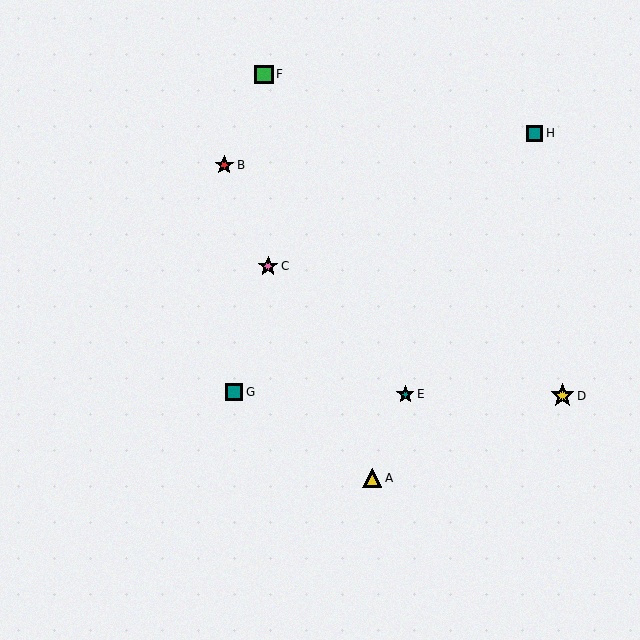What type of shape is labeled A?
Shape A is a yellow triangle.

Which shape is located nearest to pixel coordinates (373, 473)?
The yellow triangle (labeled A) at (372, 478) is nearest to that location.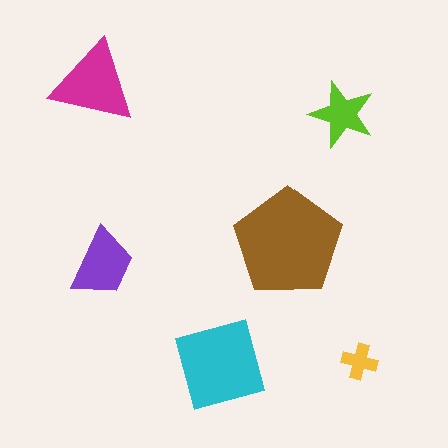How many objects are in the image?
There are 6 objects in the image.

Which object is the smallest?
The yellow cross.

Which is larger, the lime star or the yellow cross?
The lime star.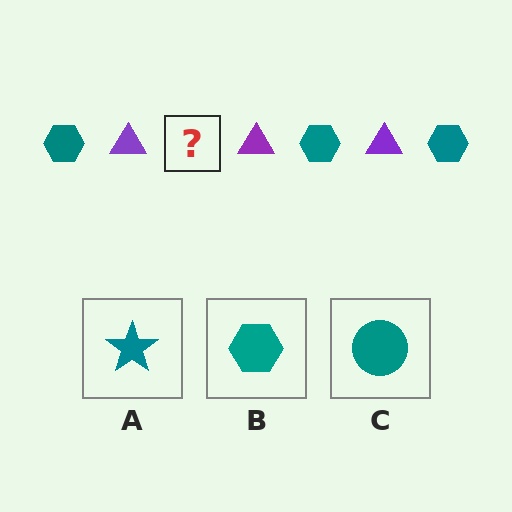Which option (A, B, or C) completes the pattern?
B.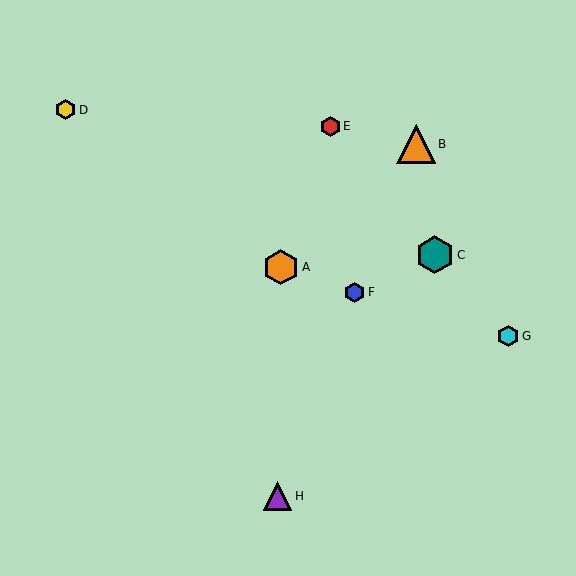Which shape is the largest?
The orange triangle (labeled B) is the largest.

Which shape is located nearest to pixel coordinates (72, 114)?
The yellow hexagon (labeled D) at (65, 110) is nearest to that location.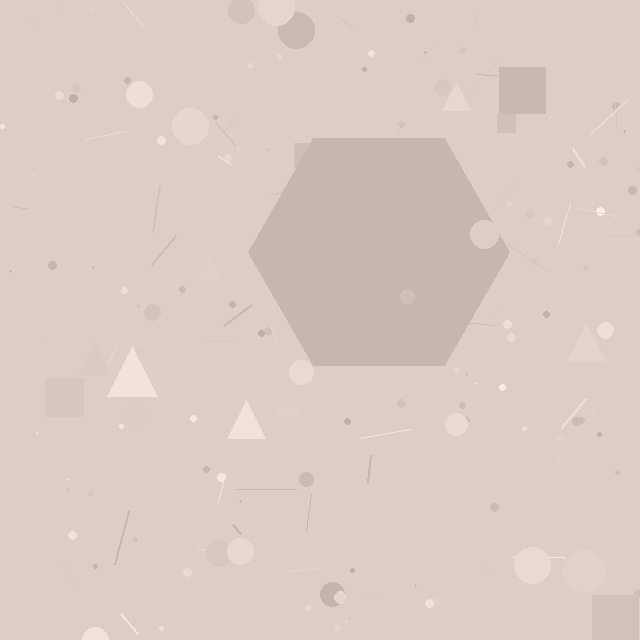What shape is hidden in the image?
A hexagon is hidden in the image.